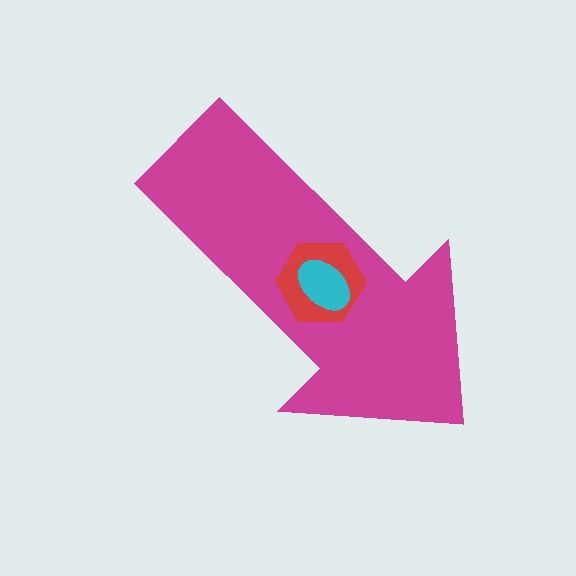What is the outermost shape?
The magenta arrow.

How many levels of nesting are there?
3.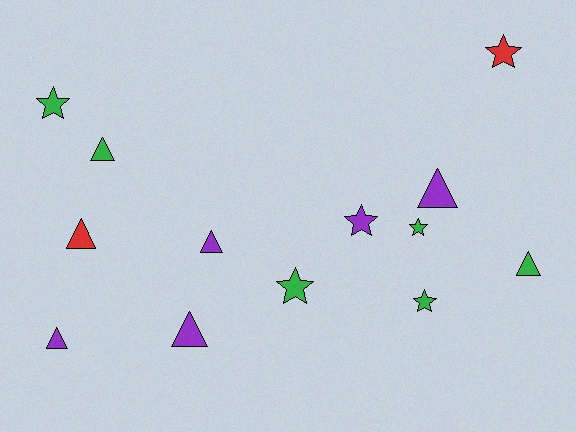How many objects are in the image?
There are 13 objects.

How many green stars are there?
There are 4 green stars.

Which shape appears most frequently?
Triangle, with 7 objects.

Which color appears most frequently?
Green, with 6 objects.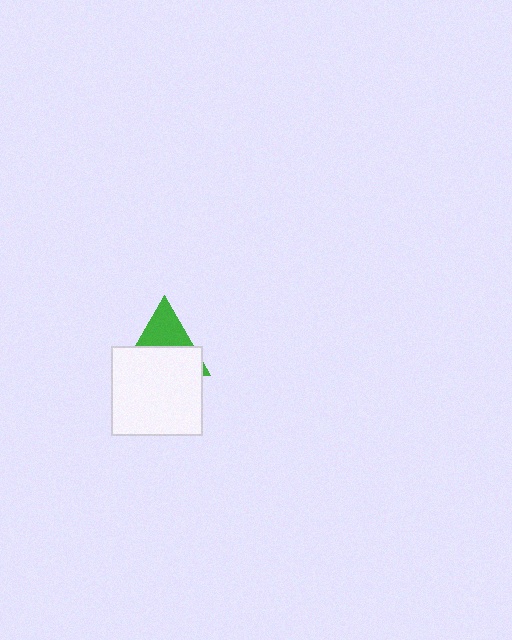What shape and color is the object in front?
The object in front is a white rectangle.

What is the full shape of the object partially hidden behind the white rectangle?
The partially hidden object is a green triangle.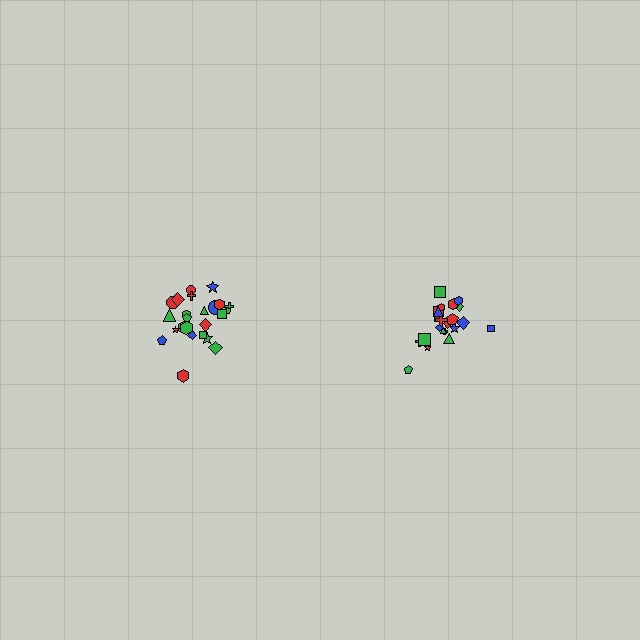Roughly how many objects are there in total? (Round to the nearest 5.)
Roughly 45 objects in total.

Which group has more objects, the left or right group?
The left group.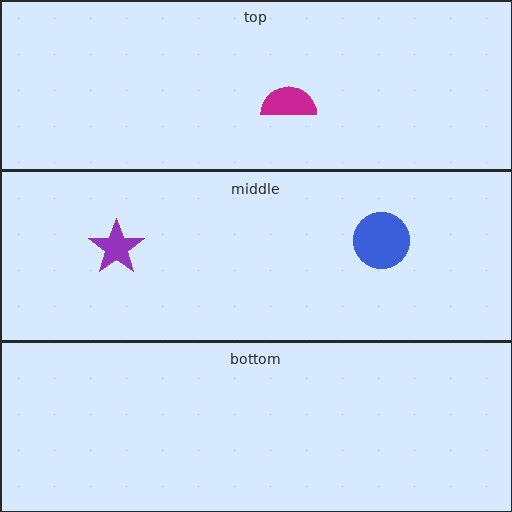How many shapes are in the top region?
1.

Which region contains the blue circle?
The middle region.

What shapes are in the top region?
The magenta semicircle.